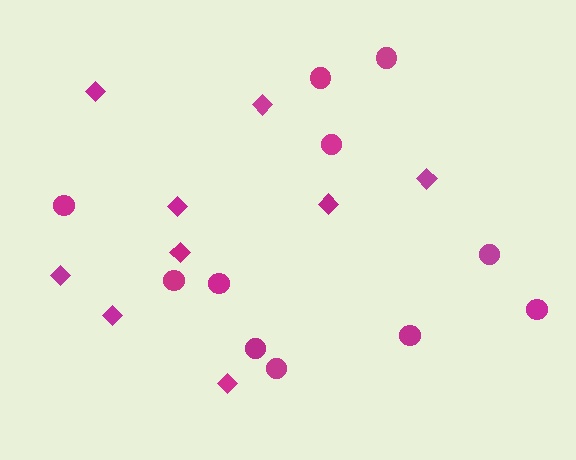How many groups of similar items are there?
There are 2 groups: one group of circles (11) and one group of diamonds (9).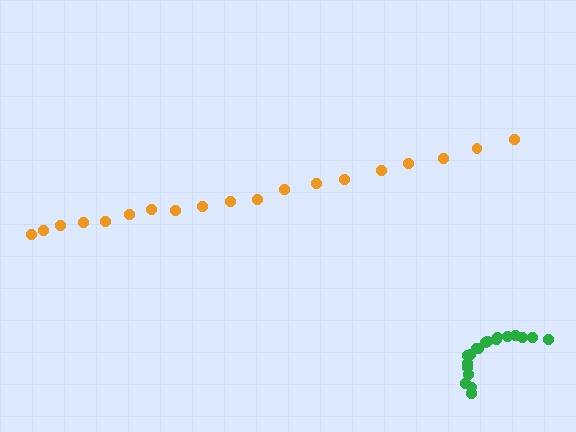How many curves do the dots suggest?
There are 2 distinct paths.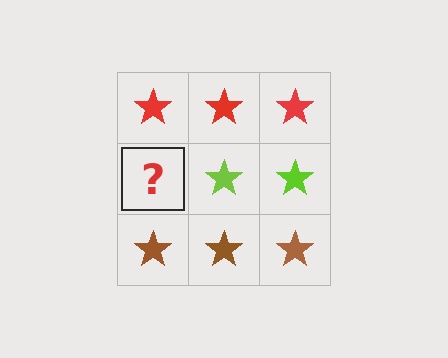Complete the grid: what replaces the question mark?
The question mark should be replaced with a lime star.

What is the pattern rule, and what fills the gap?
The rule is that each row has a consistent color. The gap should be filled with a lime star.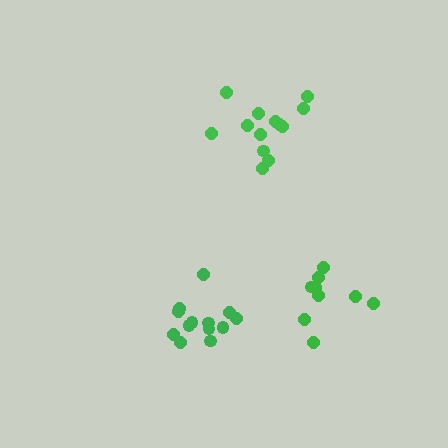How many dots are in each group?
Group 1: 9 dots, Group 2: 13 dots, Group 3: 13 dots (35 total).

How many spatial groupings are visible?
There are 3 spatial groupings.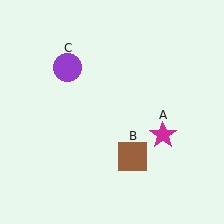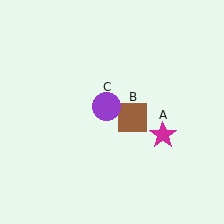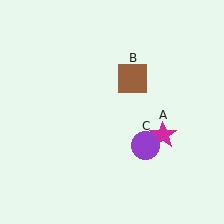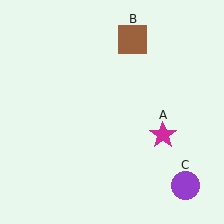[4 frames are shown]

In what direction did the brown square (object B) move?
The brown square (object B) moved up.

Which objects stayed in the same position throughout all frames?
Magenta star (object A) remained stationary.